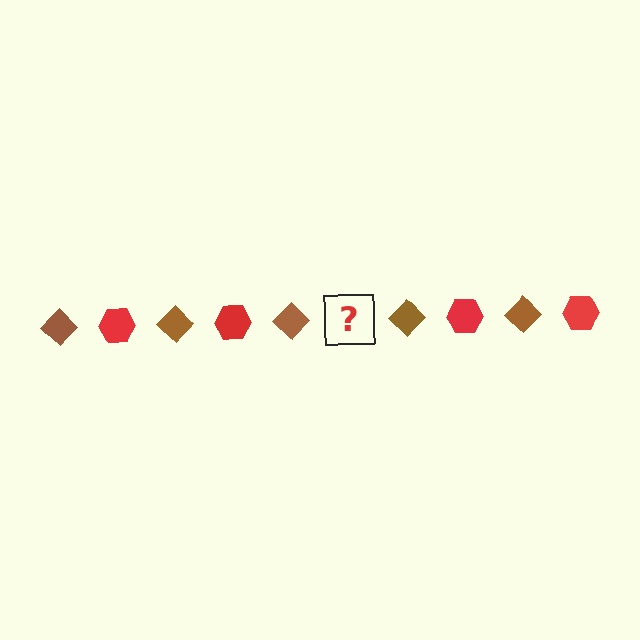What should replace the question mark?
The question mark should be replaced with a red hexagon.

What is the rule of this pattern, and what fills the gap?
The rule is that the pattern alternates between brown diamond and red hexagon. The gap should be filled with a red hexagon.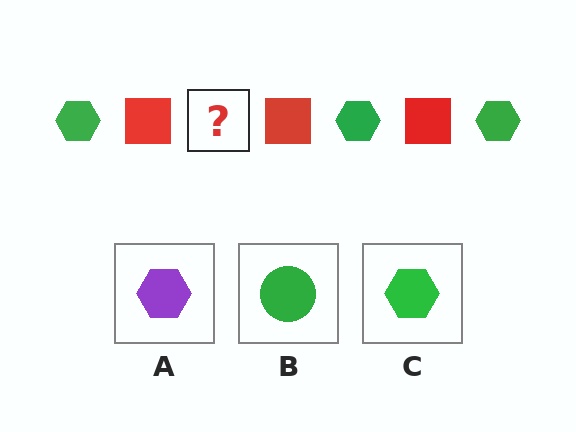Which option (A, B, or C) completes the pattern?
C.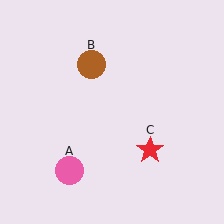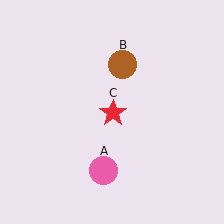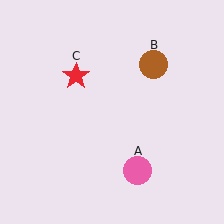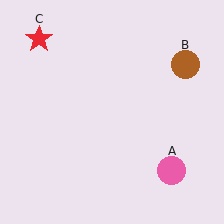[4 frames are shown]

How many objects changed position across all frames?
3 objects changed position: pink circle (object A), brown circle (object B), red star (object C).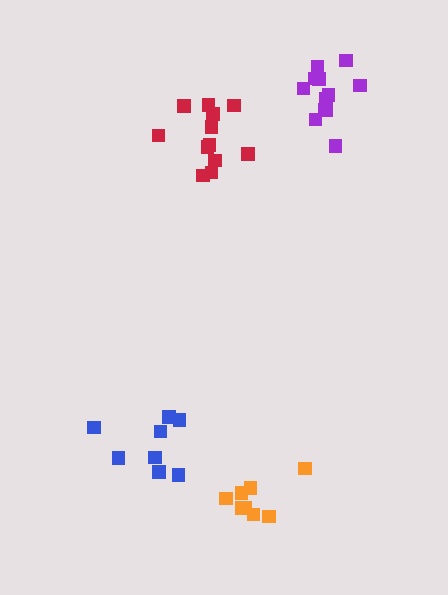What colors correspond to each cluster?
The clusters are colored: blue, red, orange, purple.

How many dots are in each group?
Group 1: 8 dots, Group 2: 12 dots, Group 3: 8 dots, Group 4: 12 dots (40 total).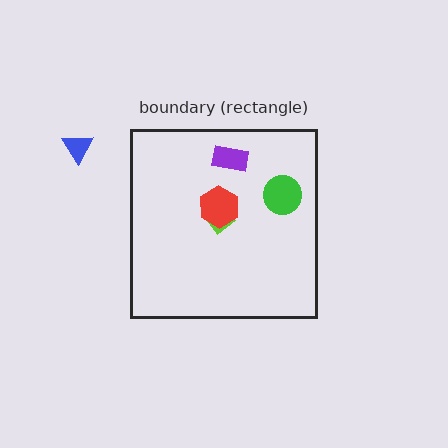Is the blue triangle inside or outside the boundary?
Outside.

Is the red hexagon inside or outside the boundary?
Inside.